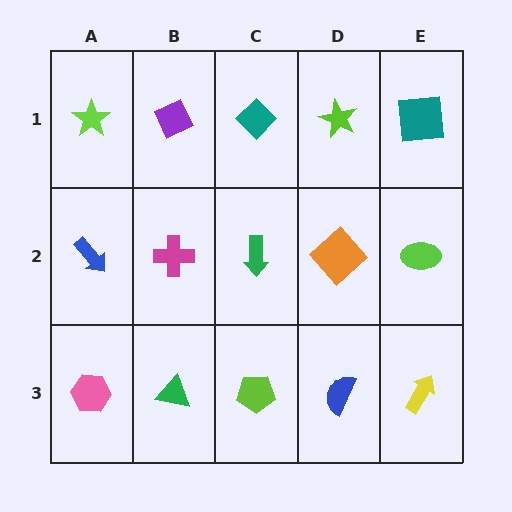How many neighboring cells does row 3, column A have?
2.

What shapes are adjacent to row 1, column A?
A blue arrow (row 2, column A), a purple diamond (row 1, column B).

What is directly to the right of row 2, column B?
A green arrow.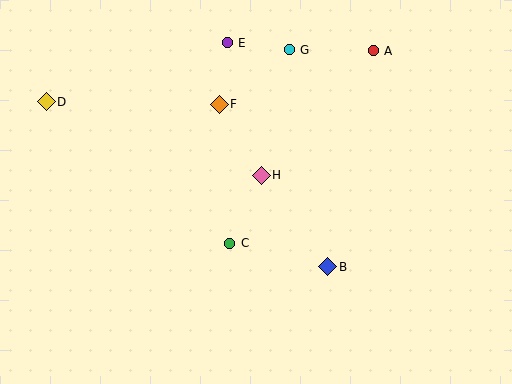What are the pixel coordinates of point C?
Point C is at (230, 243).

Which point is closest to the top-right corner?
Point A is closest to the top-right corner.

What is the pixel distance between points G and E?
The distance between G and E is 62 pixels.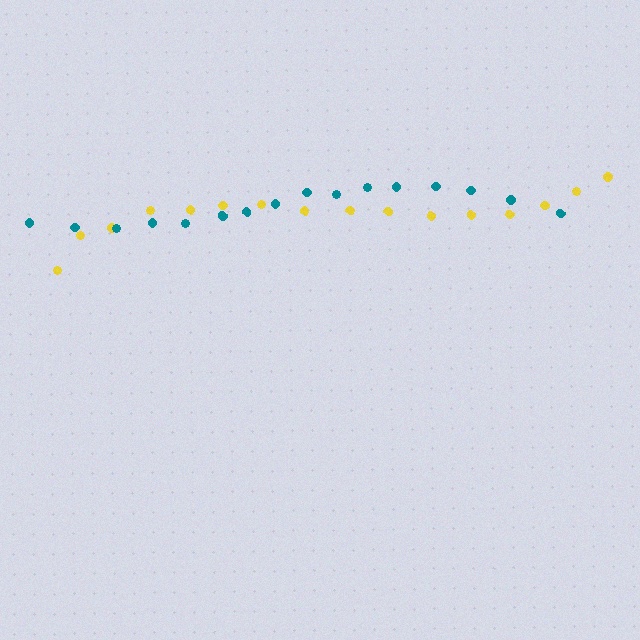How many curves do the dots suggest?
There are 2 distinct paths.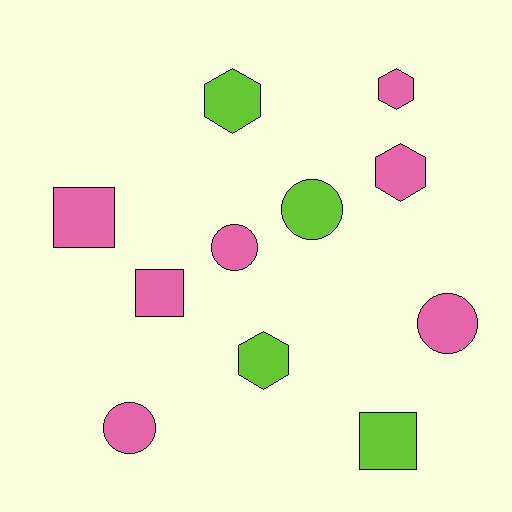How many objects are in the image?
There are 11 objects.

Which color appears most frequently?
Pink, with 7 objects.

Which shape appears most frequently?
Hexagon, with 4 objects.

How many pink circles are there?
There are 3 pink circles.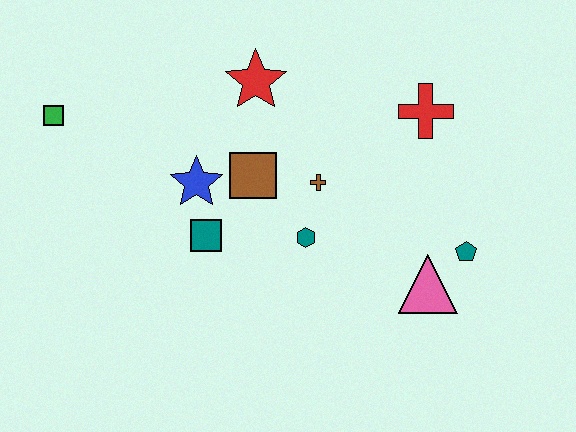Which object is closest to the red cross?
The brown cross is closest to the red cross.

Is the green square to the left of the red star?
Yes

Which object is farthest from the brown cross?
The green square is farthest from the brown cross.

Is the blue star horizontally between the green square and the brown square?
Yes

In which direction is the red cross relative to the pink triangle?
The red cross is above the pink triangle.